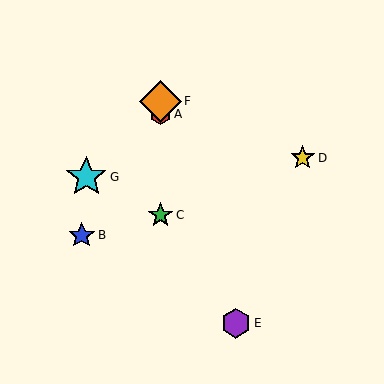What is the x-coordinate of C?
Object C is at x≈161.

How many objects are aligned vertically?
3 objects (A, C, F) are aligned vertically.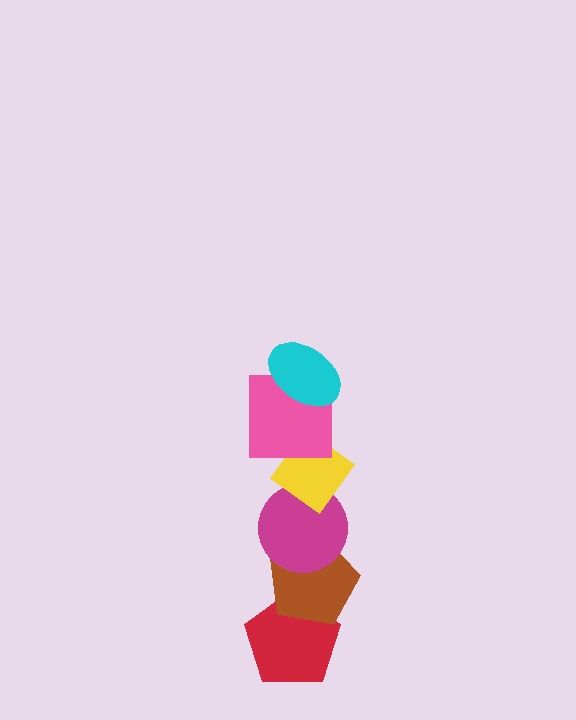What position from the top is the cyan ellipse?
The cyan ellipse is 1st from the top.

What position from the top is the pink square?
The pink square is 2nd from the top.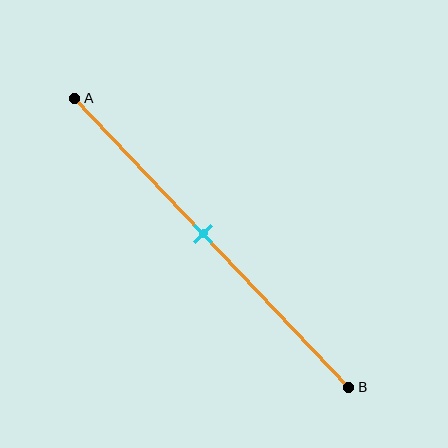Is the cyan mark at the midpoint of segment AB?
No, the mark is at about 45% from A, not at the 50% midpoint.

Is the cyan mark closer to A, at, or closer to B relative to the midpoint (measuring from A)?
The cyan mark is closer to point A than the midpoint of segment AB.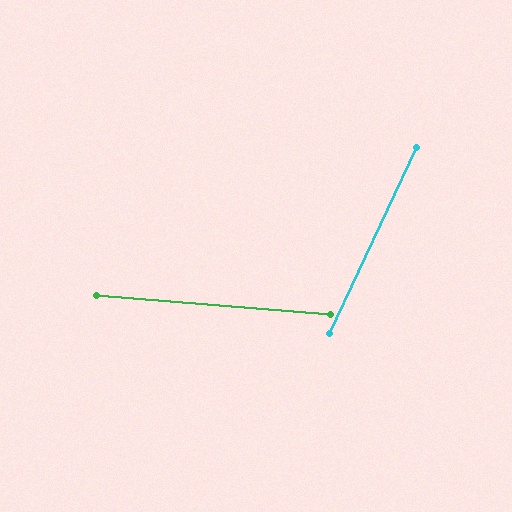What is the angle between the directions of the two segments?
Approximately 69 degrees.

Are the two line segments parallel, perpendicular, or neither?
Neither parallel nor perpendicular — they differ by about 69°.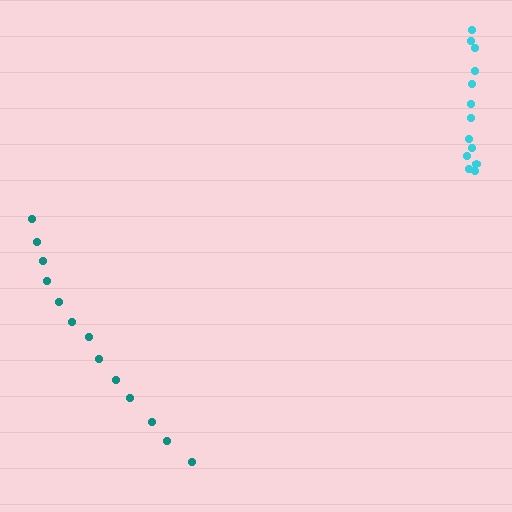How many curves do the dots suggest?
There are 2 distinct paths.